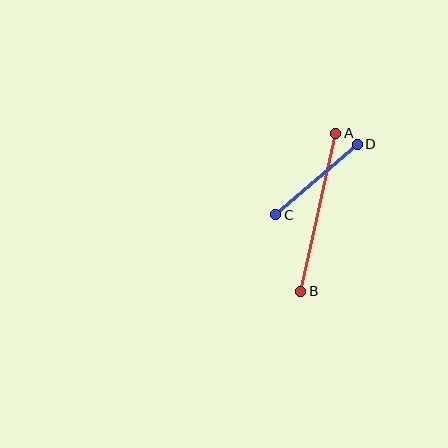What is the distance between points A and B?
The distance is approximately 162 pixels.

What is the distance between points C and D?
The distance is approximately 108 pixels.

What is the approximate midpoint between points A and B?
The midpoint is at approximately (318, 212) pixels.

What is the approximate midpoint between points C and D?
The midpoint is at approximately (316, 180) pixels.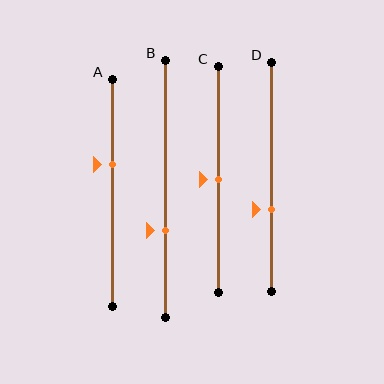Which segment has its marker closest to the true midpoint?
Segment C has its marker closest to the true midpoint.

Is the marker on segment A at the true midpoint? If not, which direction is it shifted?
No, the marker on segment A is shifted upward by about 13% of the segment length.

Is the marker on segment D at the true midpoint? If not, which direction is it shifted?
No, the marker on segment D is shifted downward by about 14% of the segment length.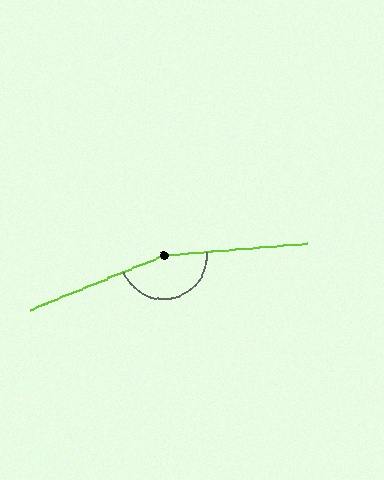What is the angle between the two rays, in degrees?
Approximately 163 degrees.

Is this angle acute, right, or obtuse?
It is obtuse.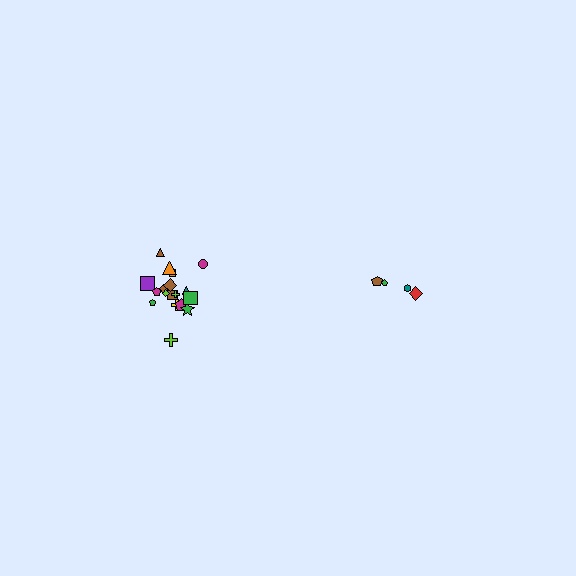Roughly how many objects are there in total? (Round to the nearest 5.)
Roughly 20 objects in total.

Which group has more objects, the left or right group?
The left group.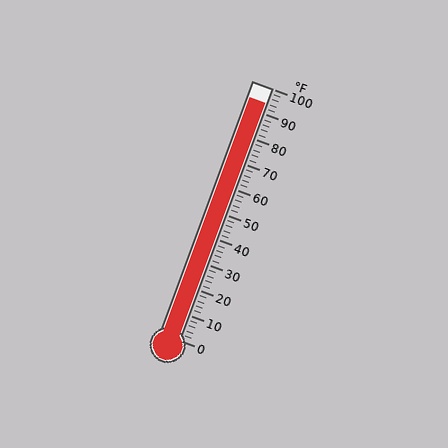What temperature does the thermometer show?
The thermometer shows approximately 94°F.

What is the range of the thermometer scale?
The thermometer scale ranges from 0°F to 100°F.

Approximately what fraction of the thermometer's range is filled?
The thermometer is filled to approximately 95% of its range.